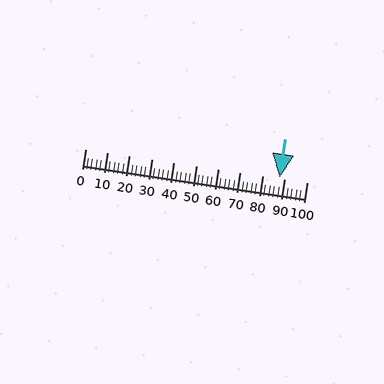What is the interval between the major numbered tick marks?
The major tick marks are spaced 10 units apart.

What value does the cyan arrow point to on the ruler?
The cyan arrow points to approximately 88.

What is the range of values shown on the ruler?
The ruler shows values from 0 to 100.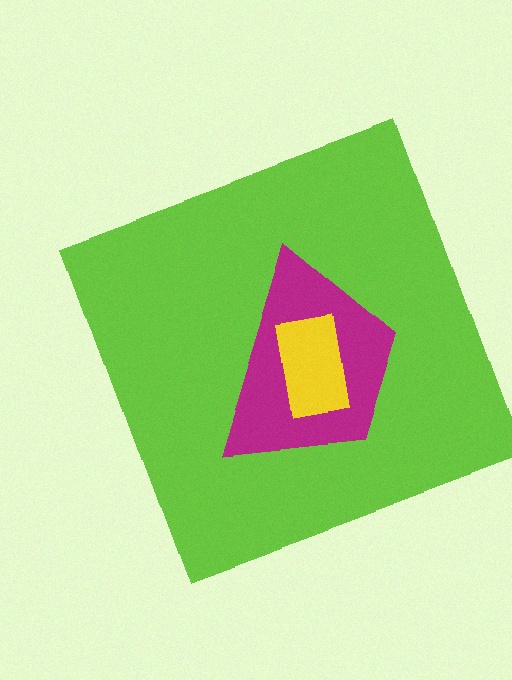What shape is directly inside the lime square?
The magenta trapezoid.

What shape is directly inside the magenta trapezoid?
The yellow rectangle.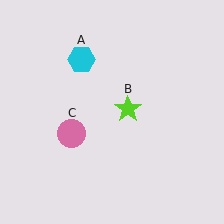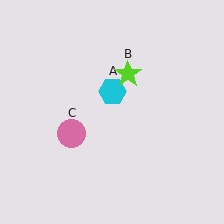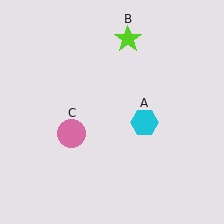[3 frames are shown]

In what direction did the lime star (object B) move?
The lime star (object B) moved up.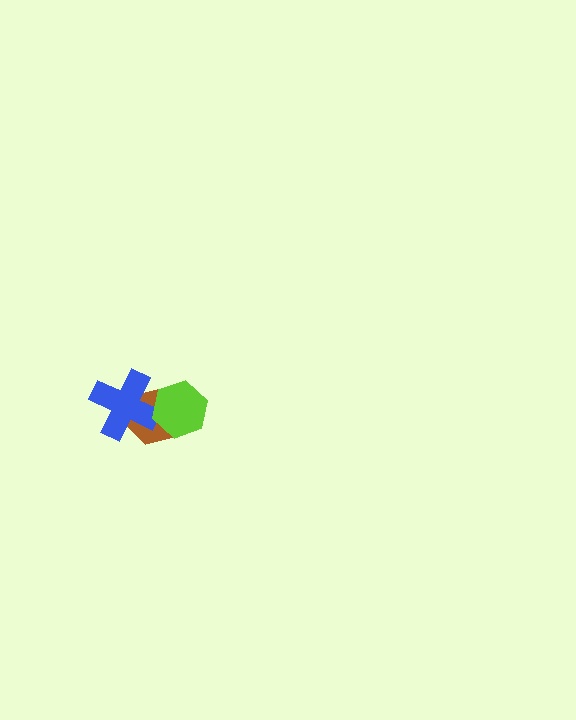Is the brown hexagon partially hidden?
Yes, it is partially covered by another shape.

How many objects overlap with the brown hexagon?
2 objects overlap with the brown hexagon.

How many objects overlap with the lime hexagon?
2 objects overlap with the lime hexagon.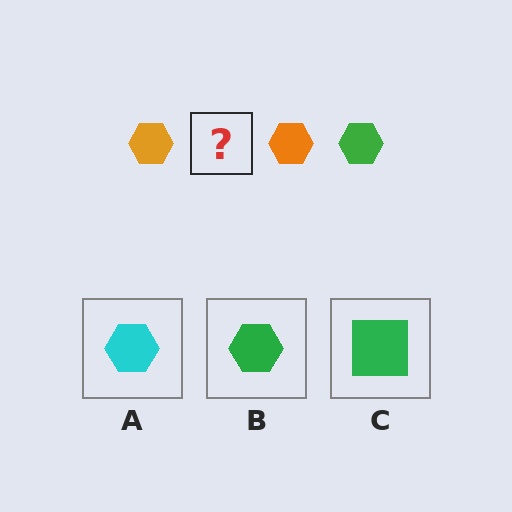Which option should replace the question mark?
Option B.